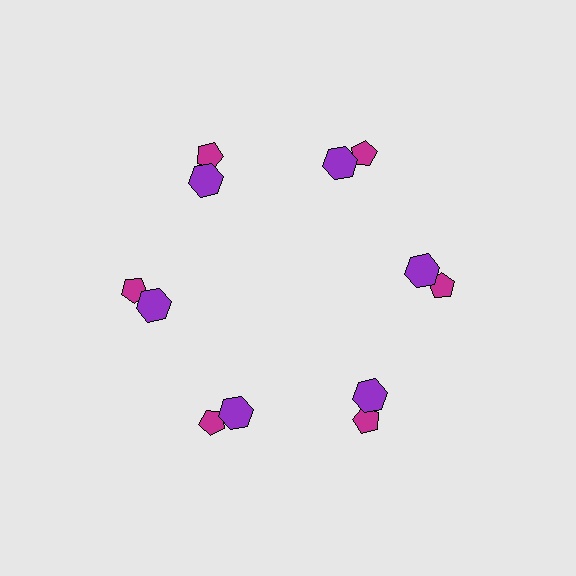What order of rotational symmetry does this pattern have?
This pattern has 6-fold rotational symmetry.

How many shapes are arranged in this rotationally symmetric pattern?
There are 12 shapes, arranged in 6 groups of 2.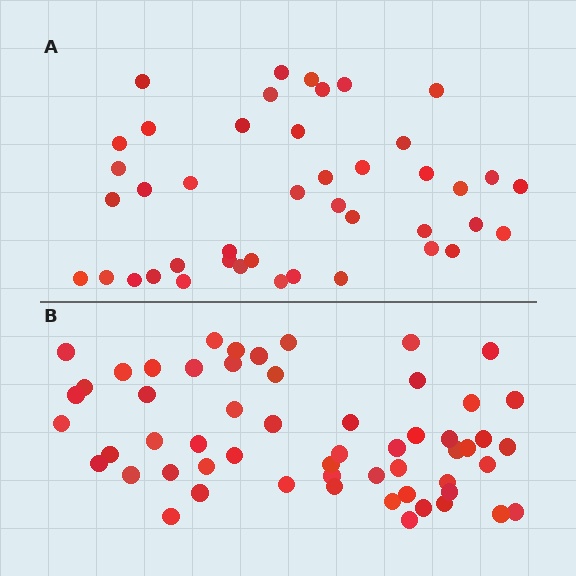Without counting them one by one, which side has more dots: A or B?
Region B (the bottom region) has more dots.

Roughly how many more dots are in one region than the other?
Region B has approximately 15 more dots than region A.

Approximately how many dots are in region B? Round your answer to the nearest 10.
About 60 dots. (The exact count is 56, which rounds to 60.)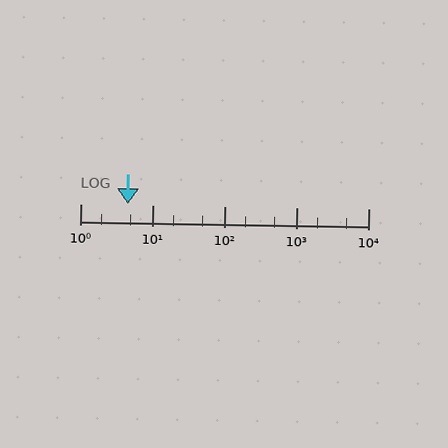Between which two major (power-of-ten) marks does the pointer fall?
The pointer is between 1 and 10.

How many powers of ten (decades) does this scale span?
The scale spans 4 decades, from 1 to 10000.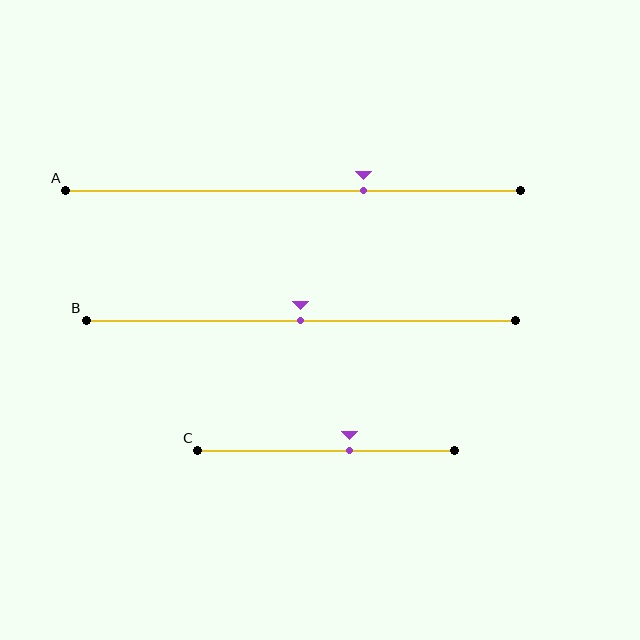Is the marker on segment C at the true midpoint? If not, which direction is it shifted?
No, the marker on segment C is shifted to the right by about 9% of the segment length.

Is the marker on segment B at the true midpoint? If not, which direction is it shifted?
Yes, the marker on segment B is at the true midpoint.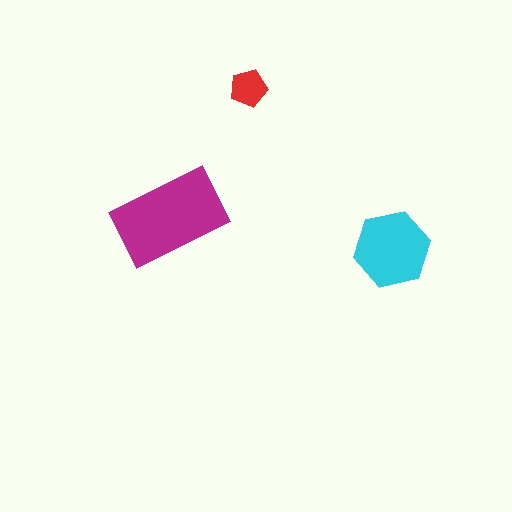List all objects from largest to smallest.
The magenta rectangle, the cyan hexagon, the red pentagon.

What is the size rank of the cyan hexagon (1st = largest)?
2nd.